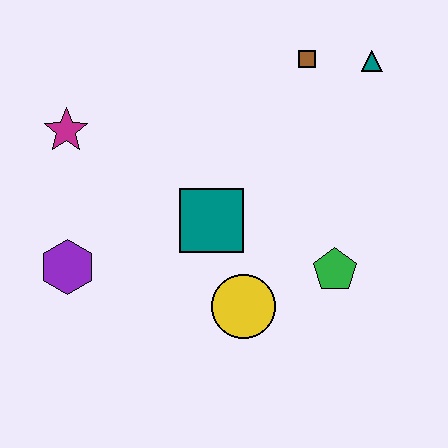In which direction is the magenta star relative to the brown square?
The magenta star is to the left of the brown square.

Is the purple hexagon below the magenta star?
Yes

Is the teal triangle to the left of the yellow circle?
No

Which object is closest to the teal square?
The yellow circle is closest to the teal square.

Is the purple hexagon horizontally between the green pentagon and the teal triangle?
No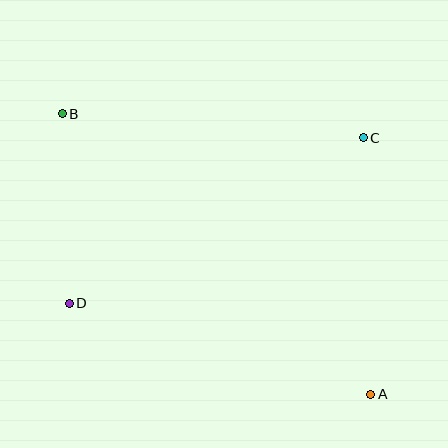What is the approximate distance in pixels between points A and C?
The distance between A and C is approximately 257 pixels.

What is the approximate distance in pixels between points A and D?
The distance between A and D is approximately 315 pixels.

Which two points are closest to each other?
Points B and D are closest to each other.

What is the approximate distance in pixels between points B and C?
The distance between B and C is approximately 302 pixels.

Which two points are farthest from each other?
Points A and B are farthest from each other.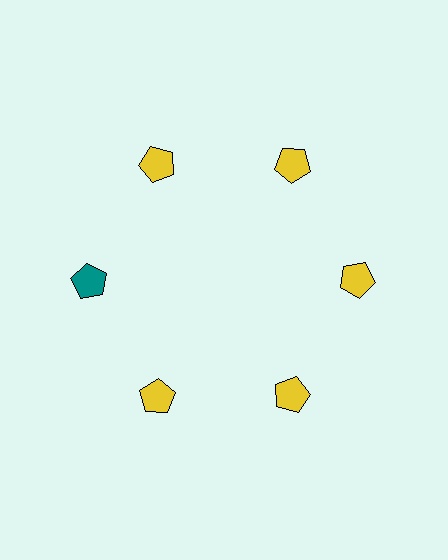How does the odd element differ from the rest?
It has a different color: teal instead of yellow.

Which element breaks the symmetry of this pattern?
The teal pentagon at roughly the 9 o'clock position breaks the symmetry. All other shapes are yellow pentagons.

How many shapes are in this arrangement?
There are 6 shapes arranged in a ring pattern.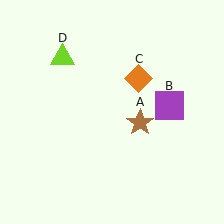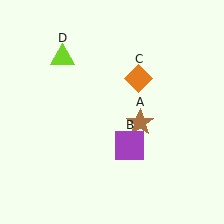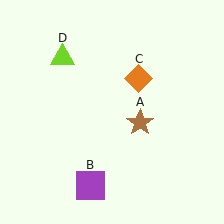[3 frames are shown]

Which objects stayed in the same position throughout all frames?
Brown star (object A) and orange diamond (object C) and lime triangle (object D) remained stationary.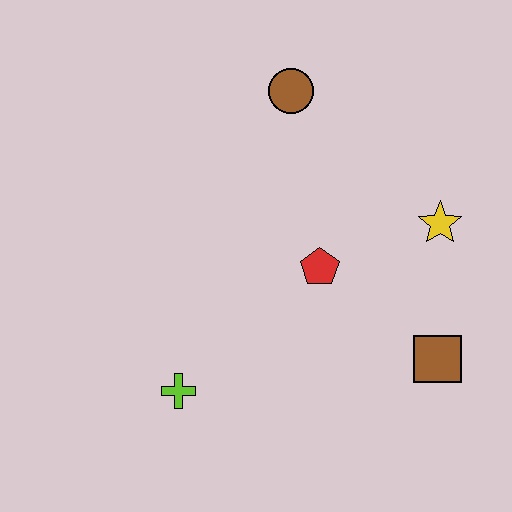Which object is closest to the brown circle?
The red pentagon is closest to the brown circle.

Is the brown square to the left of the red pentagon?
No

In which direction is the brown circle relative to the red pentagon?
The brown circle is above the red pentagon.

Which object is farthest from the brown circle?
The lime cross is farthest from the brown circle.